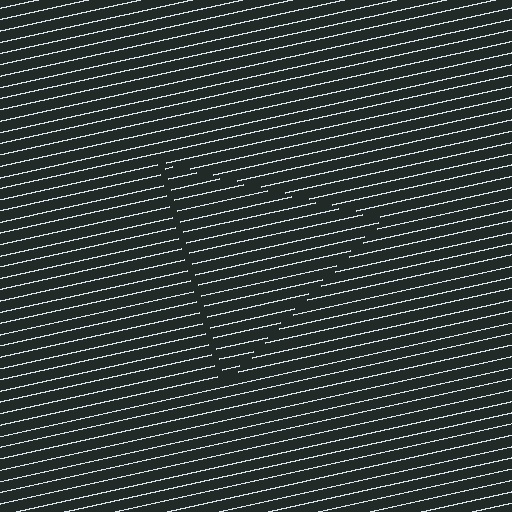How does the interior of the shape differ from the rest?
The interior of the shape contains the same grating, shifted by half a period — the contour is defined by the phase discontinuity where line-ends from the inner and outer gratings abut.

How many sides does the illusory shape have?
3 sides — the line-ends trace a triangle.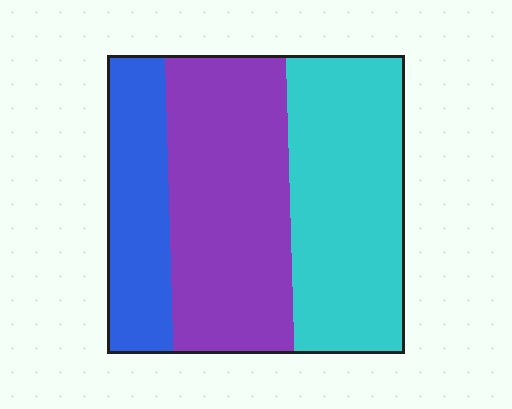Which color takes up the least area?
Blue, at roughly 20%.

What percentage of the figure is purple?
Purple takes up about two fifths (2/5) of the figure.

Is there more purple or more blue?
Purple.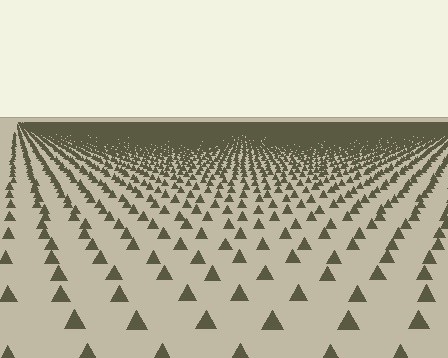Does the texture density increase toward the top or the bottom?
Density increases toward the top.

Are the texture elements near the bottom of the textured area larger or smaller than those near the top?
Larger. Near the bottom, elements are closer to the viewer and appear at a bigger on-screen size.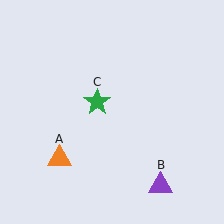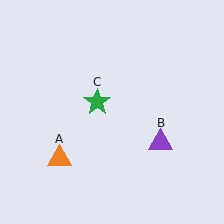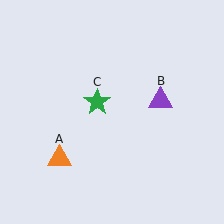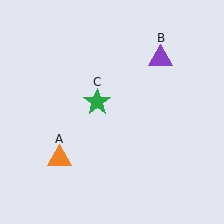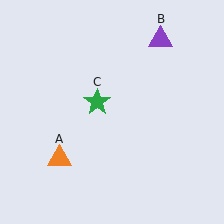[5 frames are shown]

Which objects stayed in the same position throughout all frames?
Orange triangle (object A) and green star (object C) remained stationary.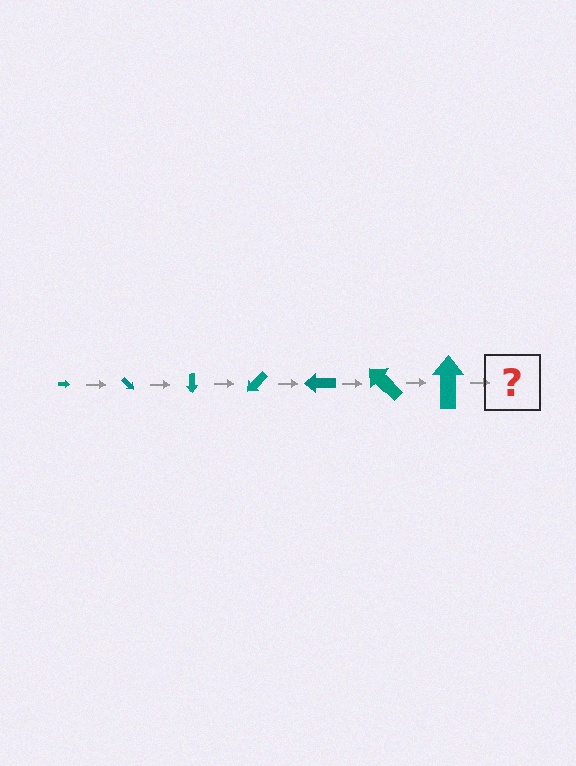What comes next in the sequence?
The next element should be an arrow, larger than the previous one and rotated 315 degrees from the start.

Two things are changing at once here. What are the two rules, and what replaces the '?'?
The two rules are that the arrow grows larger each step and it rotates 45 degrees each step. The '?' should be an arrow, larger than the previous one and rotated 315 degrees from the start.